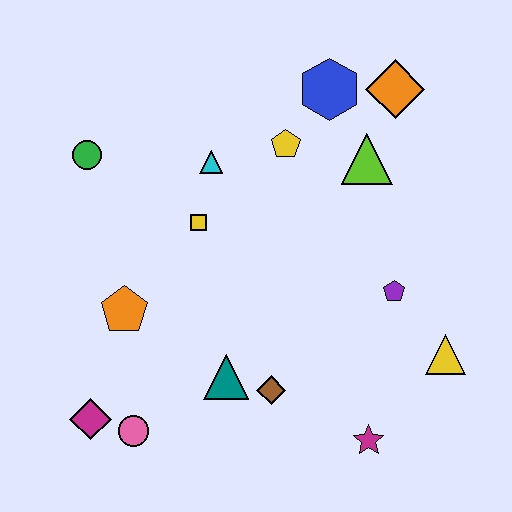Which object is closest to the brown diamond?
The teal triangle is closest to the brown diamond.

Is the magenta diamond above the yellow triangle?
No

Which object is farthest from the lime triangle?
The magenta diamond is farthest from the lime triangle.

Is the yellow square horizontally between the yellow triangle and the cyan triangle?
No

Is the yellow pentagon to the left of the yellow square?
No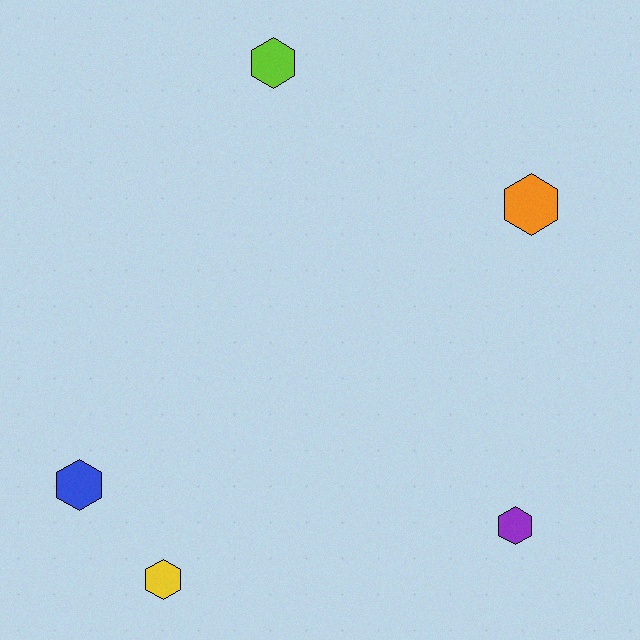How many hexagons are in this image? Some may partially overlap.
There are 5 hexagons.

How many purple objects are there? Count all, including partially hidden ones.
There is 1 purple object.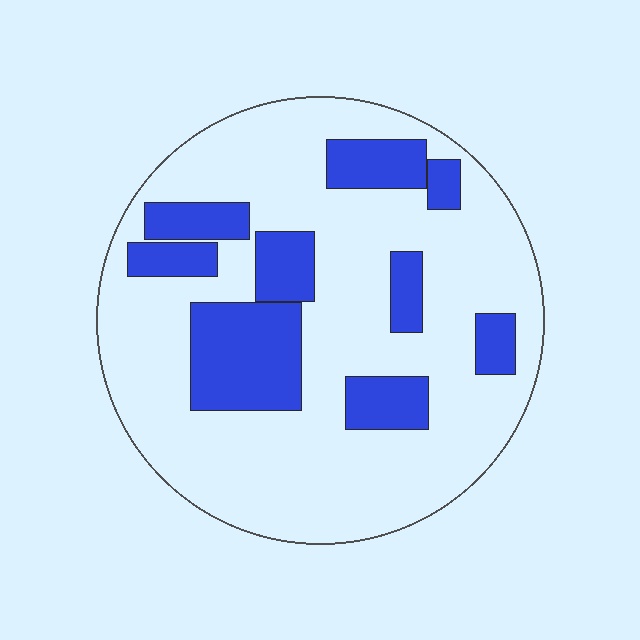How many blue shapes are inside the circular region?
9.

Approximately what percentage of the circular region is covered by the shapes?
Approximately 25%.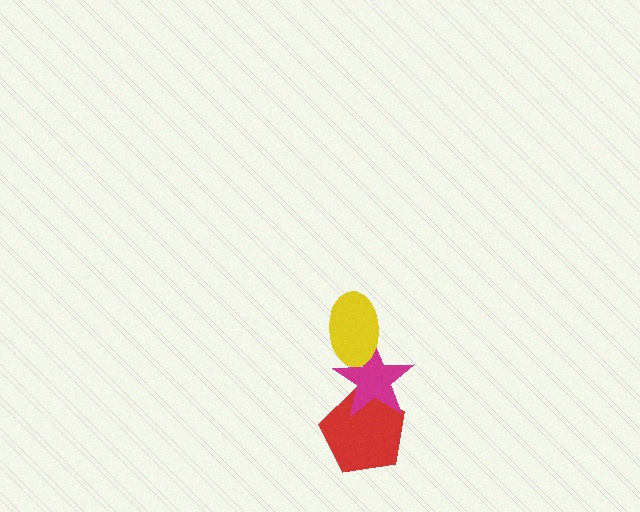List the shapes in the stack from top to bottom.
From top to bottom: the yellow ellipse, the magenta star, the red pentagon.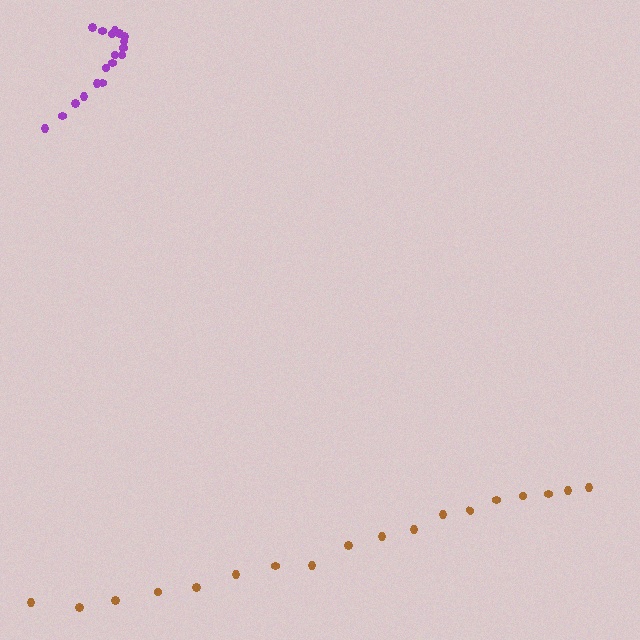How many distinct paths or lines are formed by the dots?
There are 2 distinct paths.